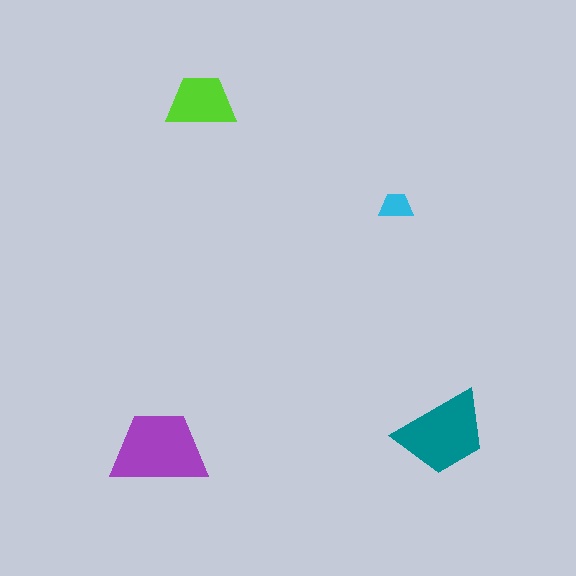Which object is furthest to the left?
The purple trapezoid is leftmost.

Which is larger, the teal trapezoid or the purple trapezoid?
The purple one.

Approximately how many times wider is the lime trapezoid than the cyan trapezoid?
About 2 times wider.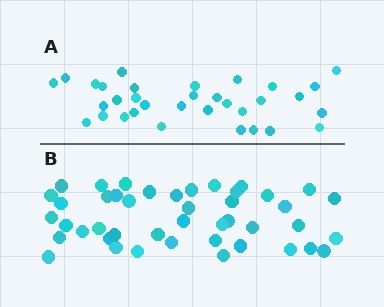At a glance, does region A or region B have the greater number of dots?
Region B (the bottom region) has more dots.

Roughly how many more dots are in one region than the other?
Region B has roughly 12 or so more dots than region A.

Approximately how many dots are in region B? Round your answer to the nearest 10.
About 40 dots. (The exact count is 44, which rounds to 40.)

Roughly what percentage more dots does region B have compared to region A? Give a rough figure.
About 35% more.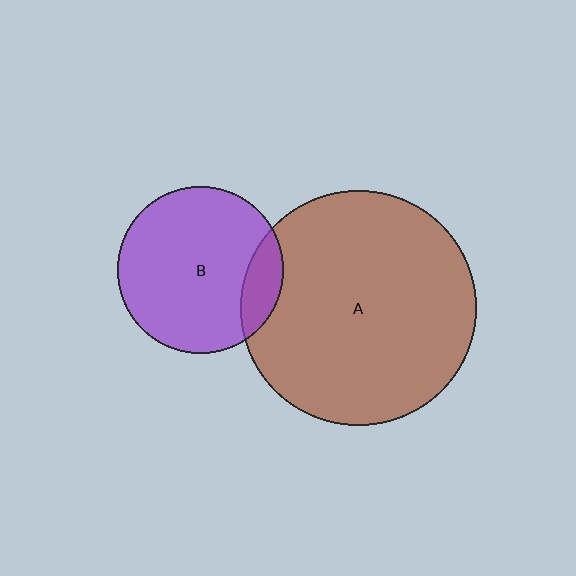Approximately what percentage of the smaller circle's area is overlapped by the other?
Approximately 15%.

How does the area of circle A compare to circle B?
Approximately 2.0 times.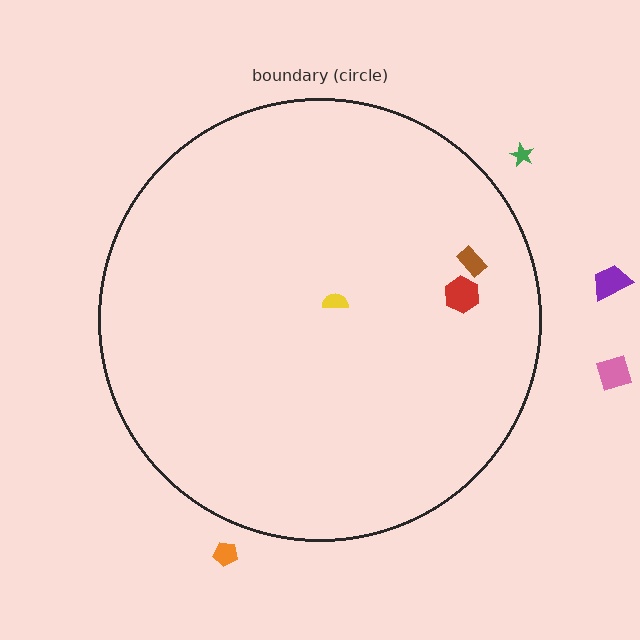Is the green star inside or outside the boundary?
Outside.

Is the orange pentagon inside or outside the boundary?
Outside.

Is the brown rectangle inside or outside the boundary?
Inside.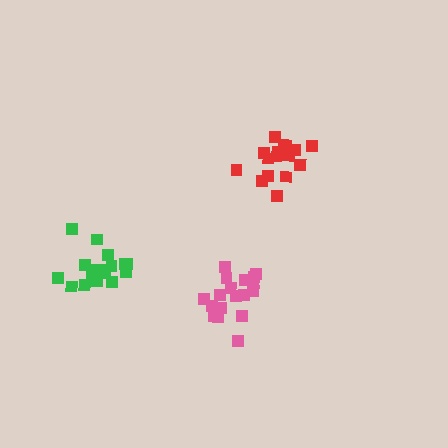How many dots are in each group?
Group 1: 16 dots, Group 2: 19 dots, Group 3: 17 dots (52 total).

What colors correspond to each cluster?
The clusters are colored: red, pink, green.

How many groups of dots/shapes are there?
There are 3 groups.